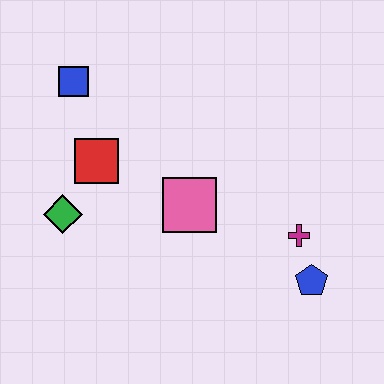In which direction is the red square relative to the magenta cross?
The red square is to the left of the magenta cross.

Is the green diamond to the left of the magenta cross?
Yes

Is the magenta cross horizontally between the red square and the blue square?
No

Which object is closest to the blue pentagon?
The magenta cross is closest to the blue pentagon.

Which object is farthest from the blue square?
The blue pentagon is farthest from the blue square.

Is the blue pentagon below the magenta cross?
Yes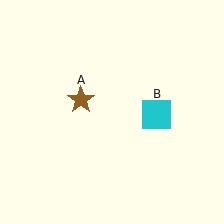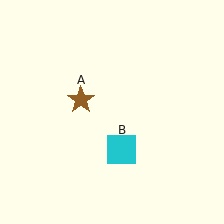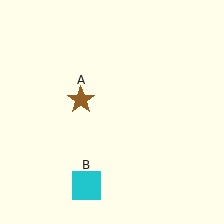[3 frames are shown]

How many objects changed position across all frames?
1 object changed position: cyan square (object B).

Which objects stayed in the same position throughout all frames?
Brown star (object A) remained stationary.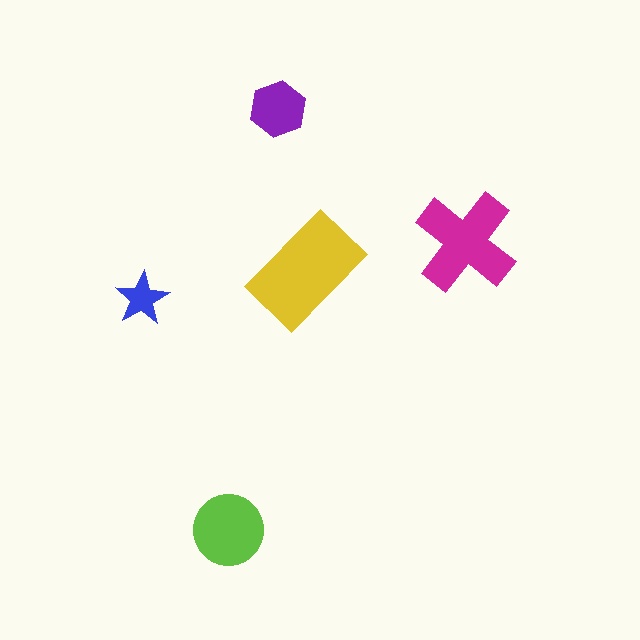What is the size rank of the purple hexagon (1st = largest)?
4th.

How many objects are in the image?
There are 5 objects in the image.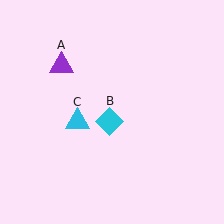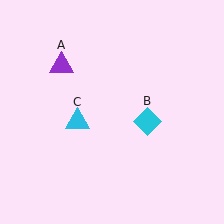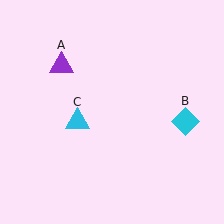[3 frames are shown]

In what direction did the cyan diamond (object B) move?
The cyan diamond (object B) moved right.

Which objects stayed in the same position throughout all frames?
Purple triangle (object A) and cyan triangle (object C) remained stationary.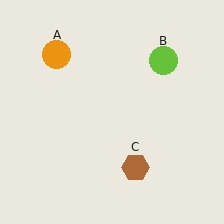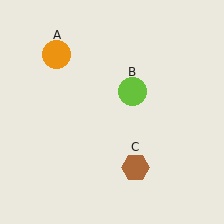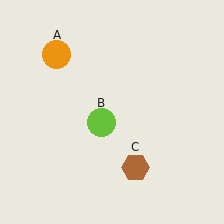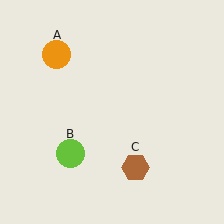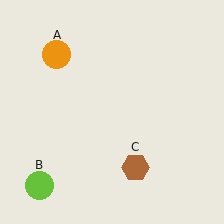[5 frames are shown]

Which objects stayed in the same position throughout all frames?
Orange circle (object A) and brown hexagon (object C) remained stationary.